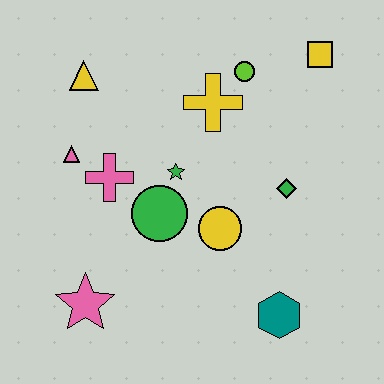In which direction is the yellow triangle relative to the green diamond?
The yellow triangle is to the left of the green diamond.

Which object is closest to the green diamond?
The yellow circle is closest to the green diamond.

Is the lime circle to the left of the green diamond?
Yes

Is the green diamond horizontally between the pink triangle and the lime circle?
No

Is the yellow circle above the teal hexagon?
Yes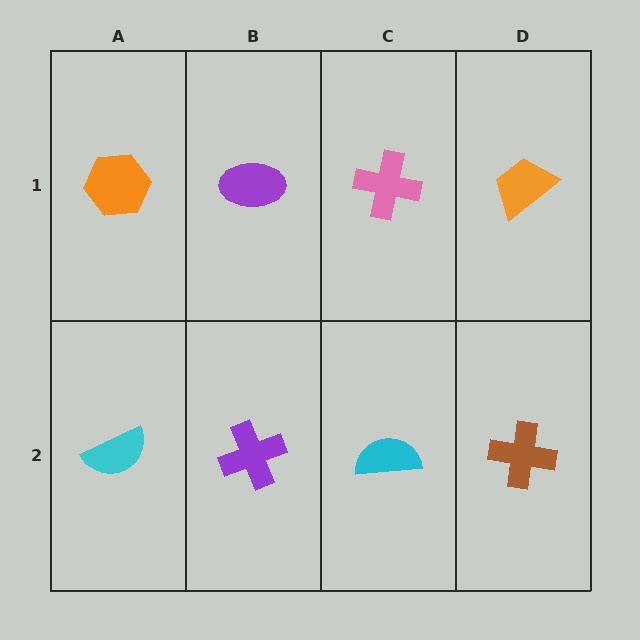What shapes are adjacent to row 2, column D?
An orange trapezoid (row 1, column D), a cyan semicircle (row 2, column C).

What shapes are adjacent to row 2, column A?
An orange hexagon (row 1, column A), a purple cross (row 2, column B).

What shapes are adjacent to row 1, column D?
A brown cross (row 2, column D), a pink cross (row 1, column C).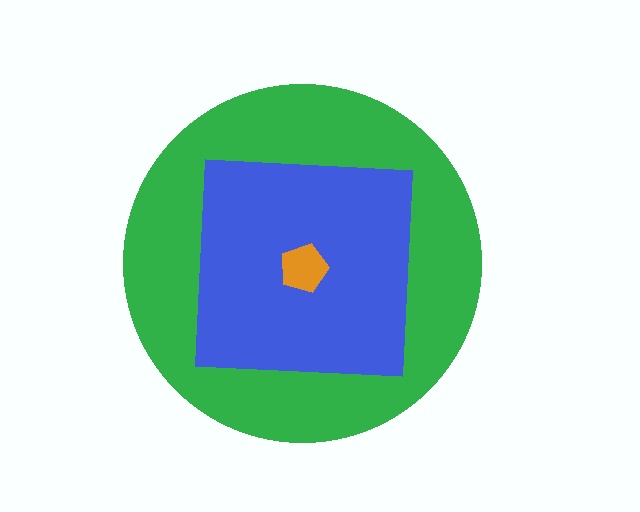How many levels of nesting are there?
3.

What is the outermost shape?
The green circle.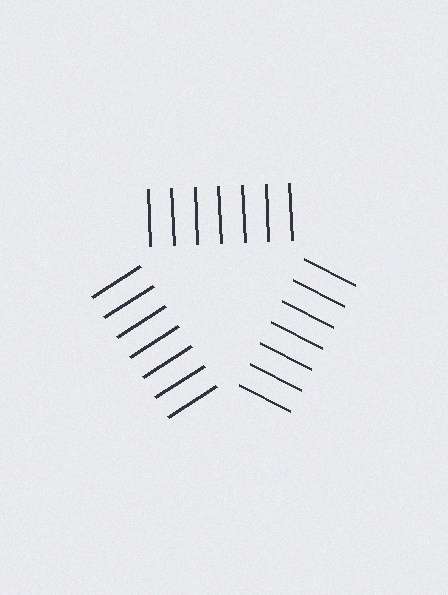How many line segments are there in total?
21 — 7 along each of the 3 edges.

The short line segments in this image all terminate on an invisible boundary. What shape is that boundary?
An illusory triangle — the line segments terminate on its edges but no continuous stroke is drawn.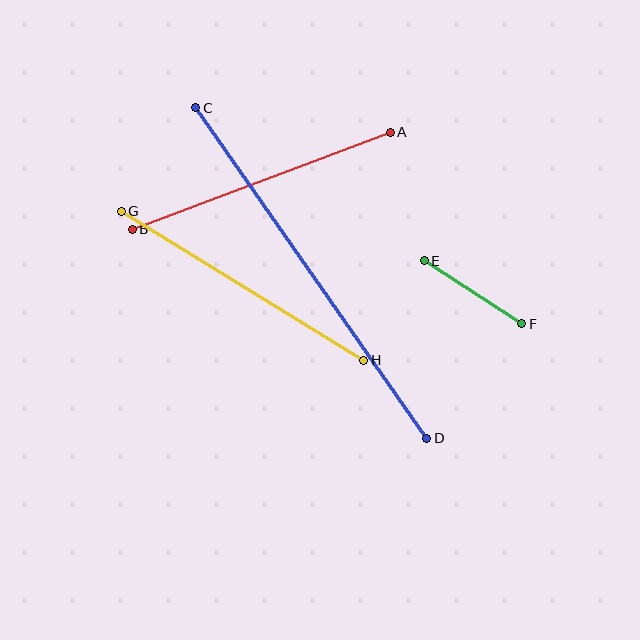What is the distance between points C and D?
The distance is approximately 403 pixels.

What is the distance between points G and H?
The distance is approximately 285 pixels.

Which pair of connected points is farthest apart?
Points C and D are farthest apart.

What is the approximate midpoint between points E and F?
The midpoint is at approximately (473, 292) pixels.